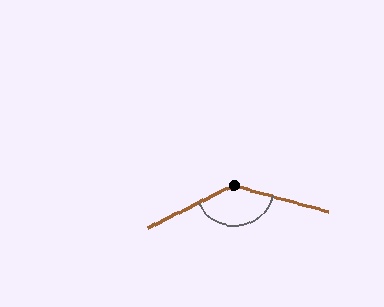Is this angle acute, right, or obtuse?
It is obtuse.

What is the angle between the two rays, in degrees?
Approximately 138 degrees.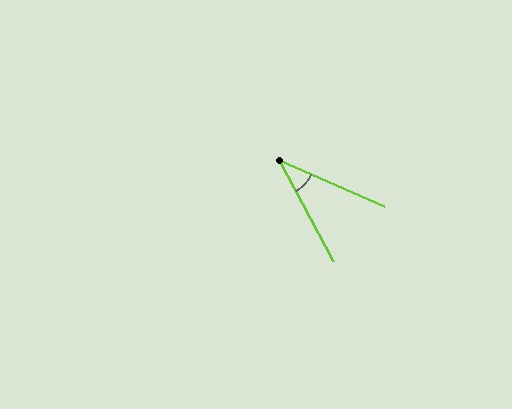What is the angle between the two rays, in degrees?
Approximately 38 degrees.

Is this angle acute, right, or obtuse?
It is acute.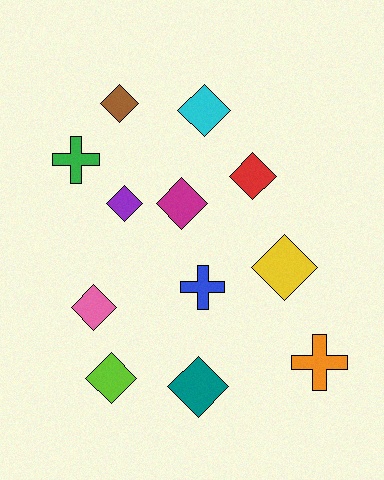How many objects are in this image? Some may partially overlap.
There are 12 objects.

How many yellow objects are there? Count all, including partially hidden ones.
There is 1 yellow object.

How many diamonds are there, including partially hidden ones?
There are 9 diamonds.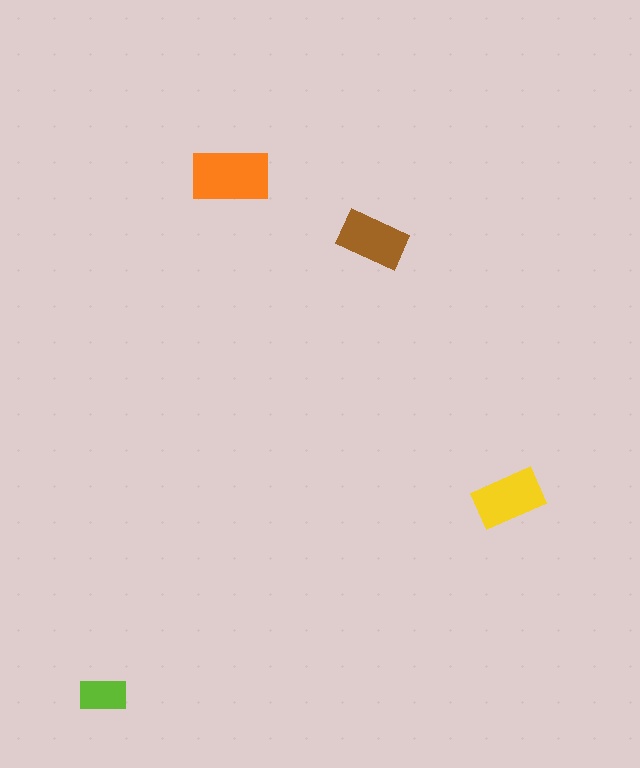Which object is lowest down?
The lime rectangle is bottommost.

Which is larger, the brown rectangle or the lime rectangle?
The brown one.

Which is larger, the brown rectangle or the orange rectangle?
The orange one.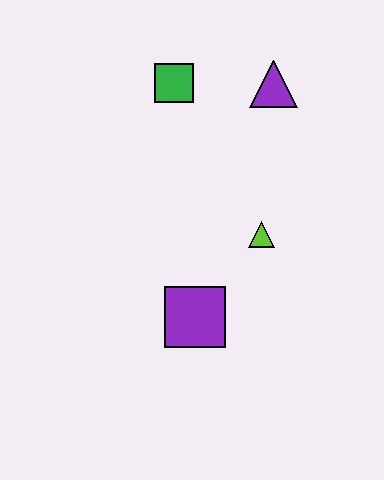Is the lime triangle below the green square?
Yes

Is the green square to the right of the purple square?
No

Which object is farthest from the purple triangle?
The purple square is farthest from the purple triangle.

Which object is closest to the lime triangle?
The purple square is closest to the lime triangle.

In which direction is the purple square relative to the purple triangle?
The purple square is below the purple triangle.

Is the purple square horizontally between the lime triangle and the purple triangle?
No